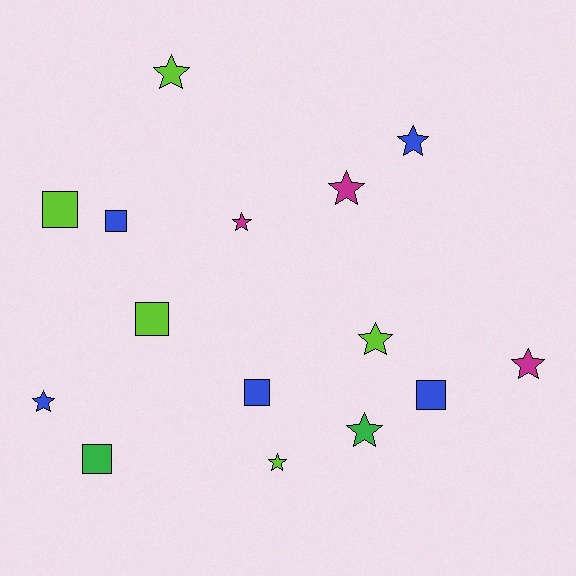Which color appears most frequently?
Blue, with 5 objects.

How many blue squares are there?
There are 3 blue squares.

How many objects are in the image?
There are 15 objects.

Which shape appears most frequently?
Star, with 9 objects.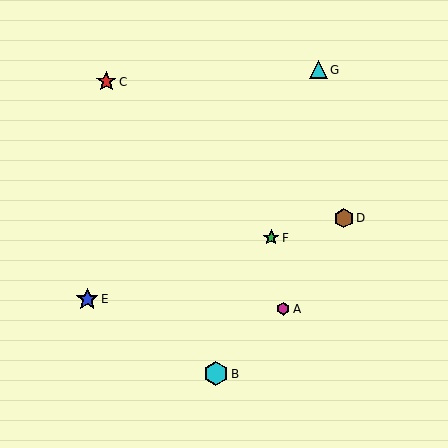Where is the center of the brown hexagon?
The center of the brown hexagon is at (344, 218).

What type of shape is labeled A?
Shape A is a magenta hexagon.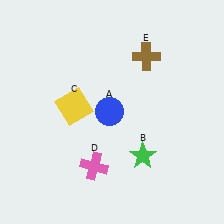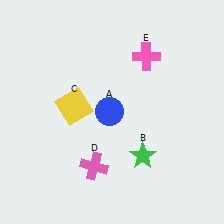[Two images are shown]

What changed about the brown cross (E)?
In Image 1, E is brown. In Image 2, it changed to pink.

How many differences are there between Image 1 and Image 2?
There is 1 difference between the two images.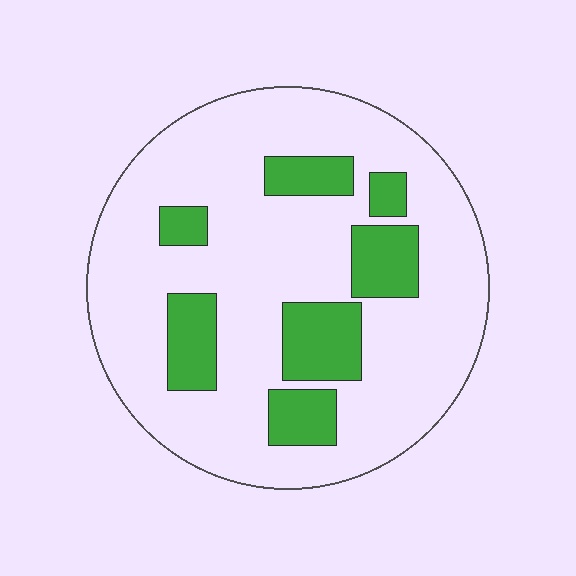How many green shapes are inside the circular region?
7.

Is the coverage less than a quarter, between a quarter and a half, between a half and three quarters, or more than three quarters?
Less than a quarter.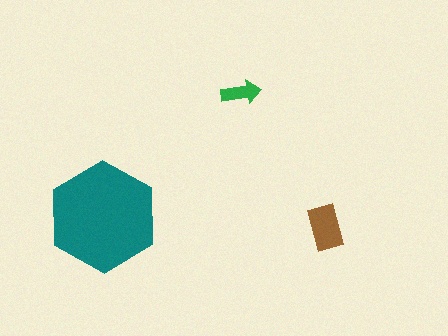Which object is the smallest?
The green arrow.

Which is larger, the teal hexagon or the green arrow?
The teal hexagon.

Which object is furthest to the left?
The teal hexagon is leftmost.